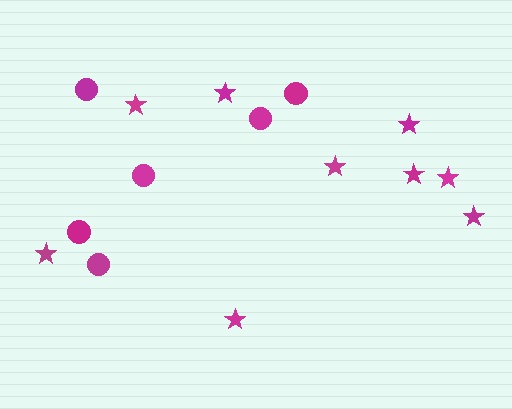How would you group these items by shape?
There are 2 groups: one group of stars (9) and one group of circles (6).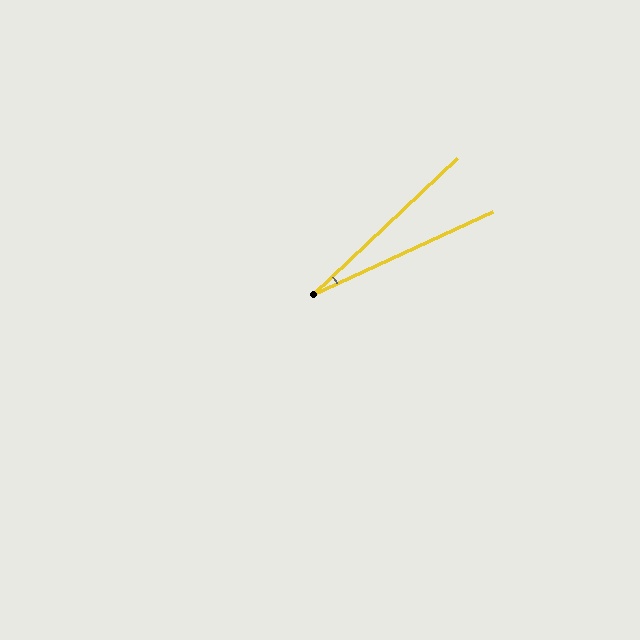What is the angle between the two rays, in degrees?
Approximately 19 degrees.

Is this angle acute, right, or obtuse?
It is acute.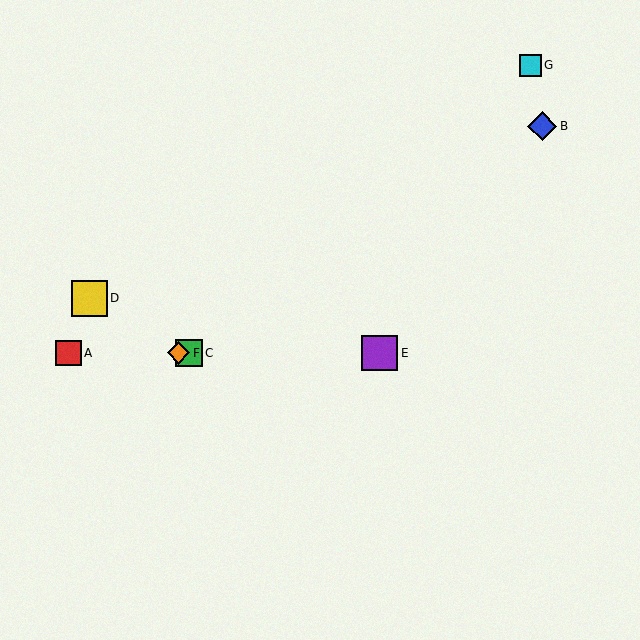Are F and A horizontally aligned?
Yes, both are at y≈353.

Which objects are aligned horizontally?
Objects A, C, E, F are aligned horizontally.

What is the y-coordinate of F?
Object F is at y≈353.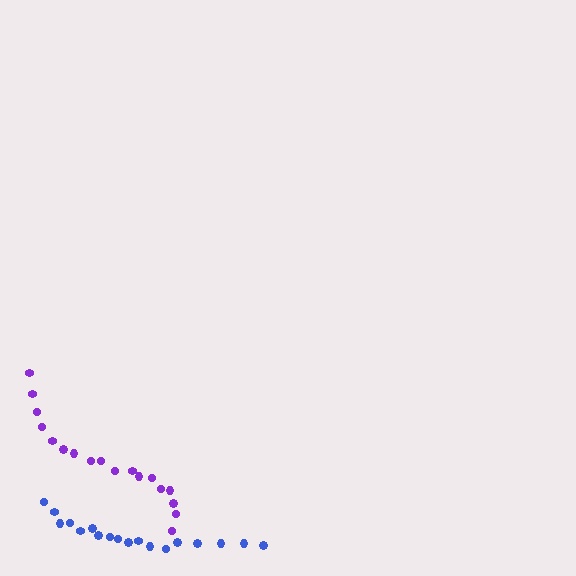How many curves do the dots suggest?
There are 2 distinct paths.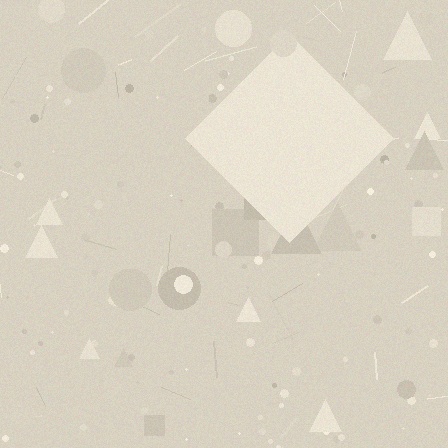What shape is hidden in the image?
A diamond is hidden in the image.